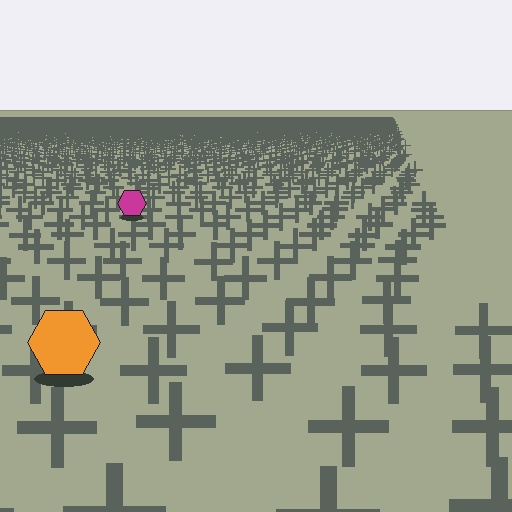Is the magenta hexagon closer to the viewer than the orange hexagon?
No. The orange hexagon is closer — you can tell from the texture gradient: the ground texture is coarser near it.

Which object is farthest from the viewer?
The magenta hexagon is farthest from the viewer. It appears smaller and the ground texture around it is denser.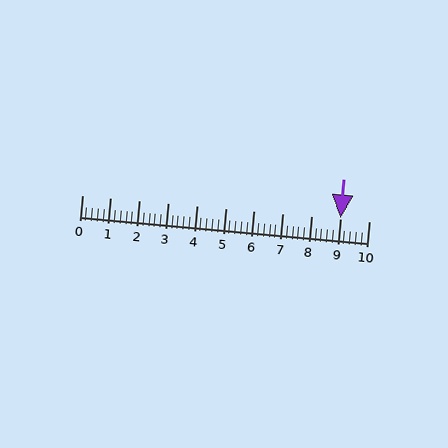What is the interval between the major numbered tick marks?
The major tick marks are spaced 1 units apart.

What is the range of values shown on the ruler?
The ruler shows values from 0 to 10.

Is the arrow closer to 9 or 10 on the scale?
The arrow is closer to 9.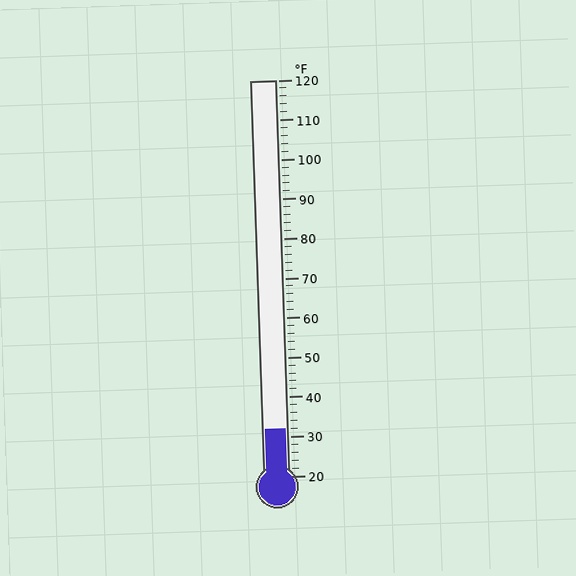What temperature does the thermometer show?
The thermometer shows approximately 32°F.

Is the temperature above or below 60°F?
The temperature is below 60°F.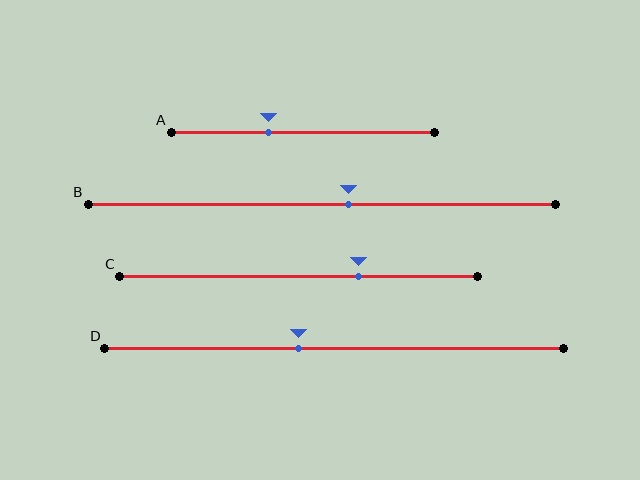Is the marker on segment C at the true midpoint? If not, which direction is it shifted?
No, the marker on segment C is shifted to the right by about 17% of the segment length.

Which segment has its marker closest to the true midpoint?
Segment B has its marker closest to the true midpoint.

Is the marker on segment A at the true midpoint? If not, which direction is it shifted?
No, the marker on segment A is shifted to the left by about 13% of the segment length.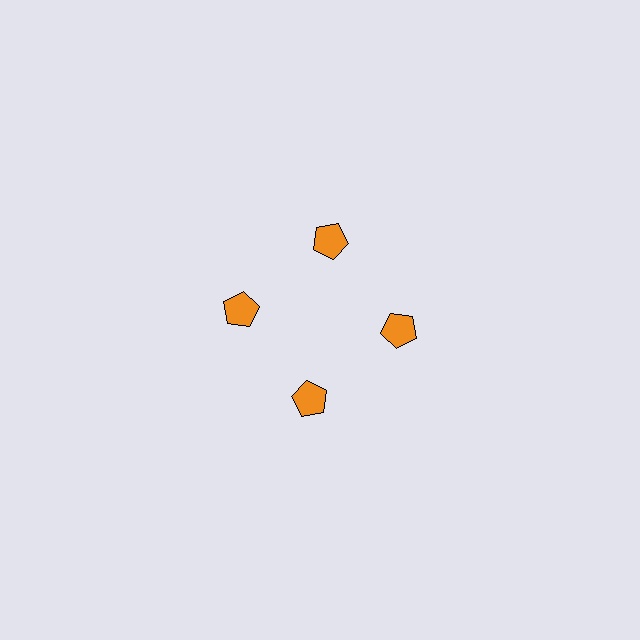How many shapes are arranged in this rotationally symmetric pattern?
There are 4 shapes, arranged in 4 groups of 1.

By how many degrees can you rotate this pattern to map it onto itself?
The pattern maps onto itself every 90 degrees of rotation.